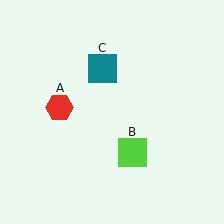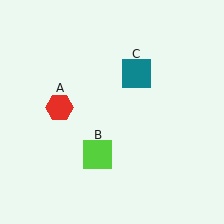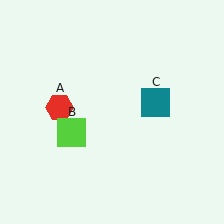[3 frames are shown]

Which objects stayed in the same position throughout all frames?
Red hexagon (object A) remained stationary.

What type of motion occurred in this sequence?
The lime square (object B), teal square (object C) rotated clockwise around the center of the scene.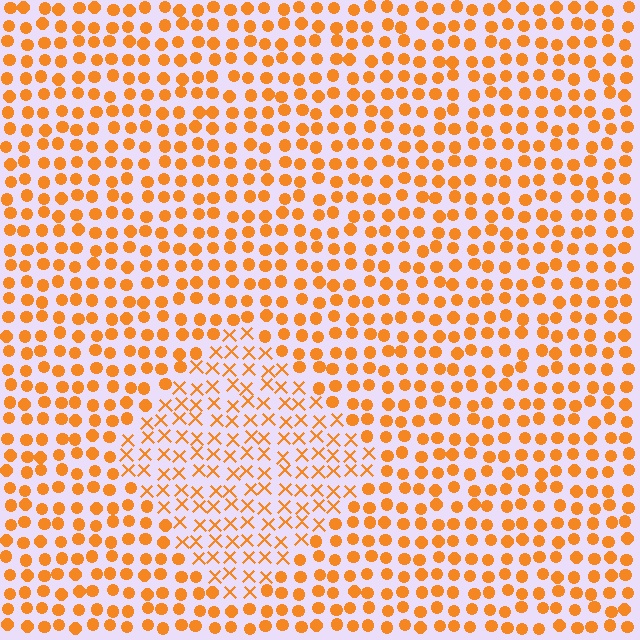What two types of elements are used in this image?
The image uses X marks inside the diamond region and circles outside it.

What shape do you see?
I see a diamond.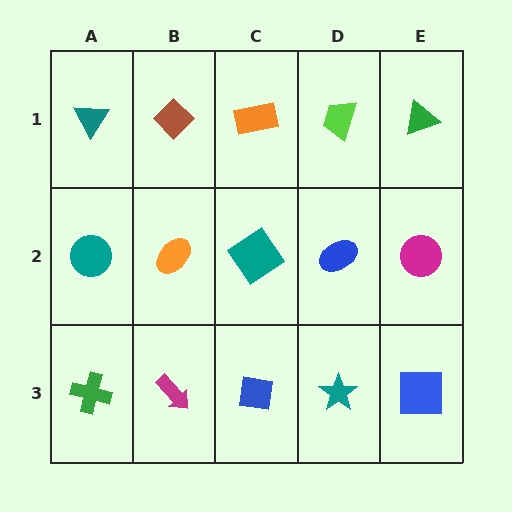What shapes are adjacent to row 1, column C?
A teal diamond (row 2, column C), a brown diamond (row 1, column B), a lime trapezoid (row 1, column D).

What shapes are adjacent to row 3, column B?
An orange ellipse (row 2, column B), a green cross (row 3, column A), a blue square (row 3, column C).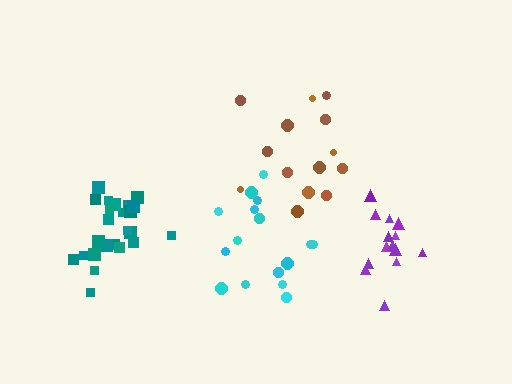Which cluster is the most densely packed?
Teal.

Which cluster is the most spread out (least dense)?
Brown.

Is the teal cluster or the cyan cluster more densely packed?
Teal.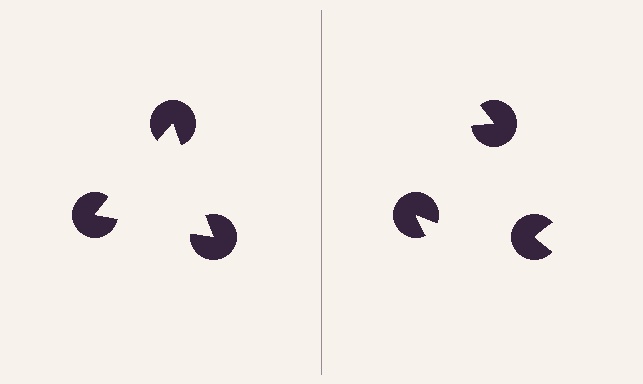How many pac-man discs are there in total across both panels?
6 — 3 on each side.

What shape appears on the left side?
An illusory triangle.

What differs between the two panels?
The pac-man discs are positioned identically on both sides; only the wedge orientations differ. On the left they align to a triangle; on the right they are misaligned.